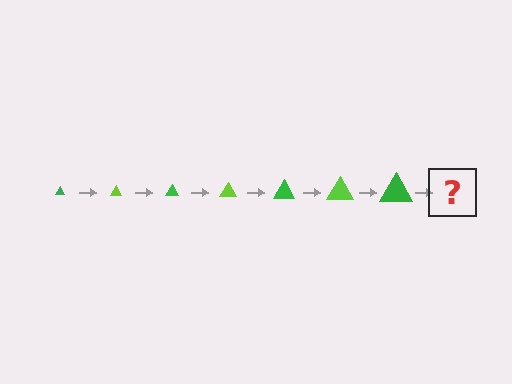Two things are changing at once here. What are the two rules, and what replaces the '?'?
The two rules are that the triangle grows larger each step and the color cycles through green and lime. The '?' should be a lime triangle, larger than the previous one.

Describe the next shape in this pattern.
It should be a lime triangle, larger than the previous one.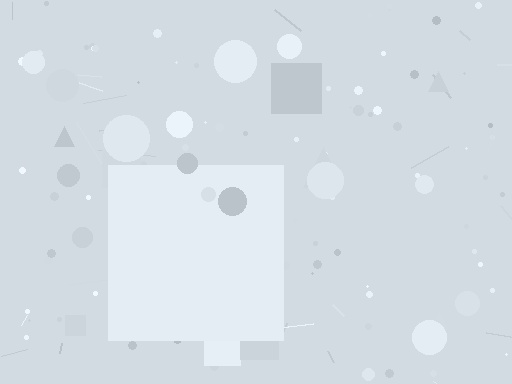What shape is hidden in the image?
A square is hidden in the image.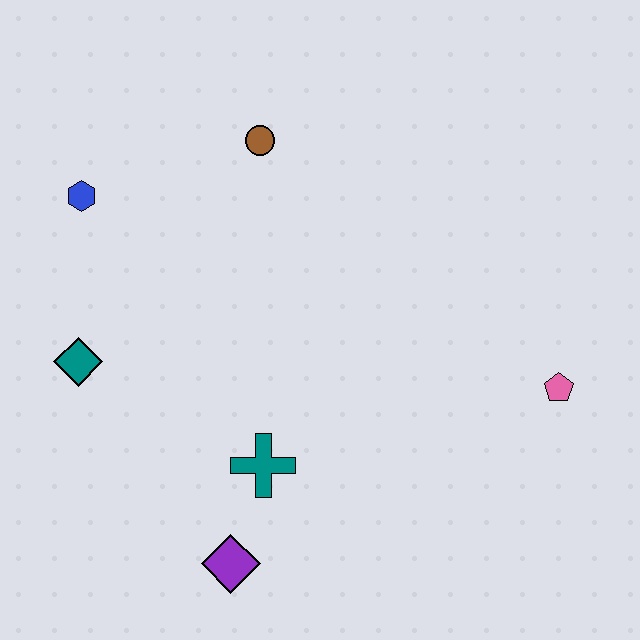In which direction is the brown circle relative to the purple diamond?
The brown circle is above the purple diamond.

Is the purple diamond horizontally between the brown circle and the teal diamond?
Yes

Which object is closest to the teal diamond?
The blue hexagon is closest to the teal diamond.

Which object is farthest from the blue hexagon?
The pink pentagon is farthest from the blue hexagon.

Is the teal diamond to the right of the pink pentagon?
No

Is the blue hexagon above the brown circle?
No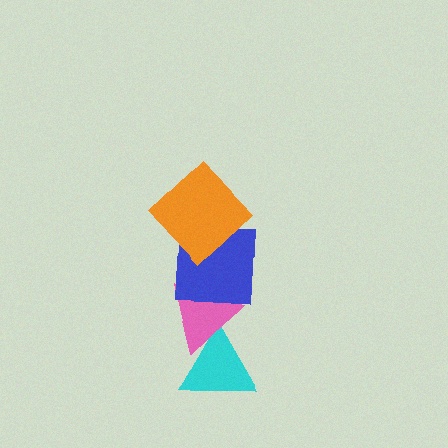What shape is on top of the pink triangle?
The blue square is on top of the pink triangle.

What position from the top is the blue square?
The blue square is 2nd from the top.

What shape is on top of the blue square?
The orange diamond is on top of the blue square.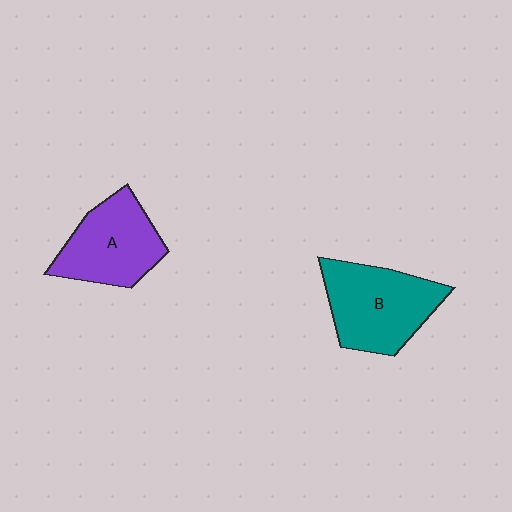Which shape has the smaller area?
Shape A (purple).